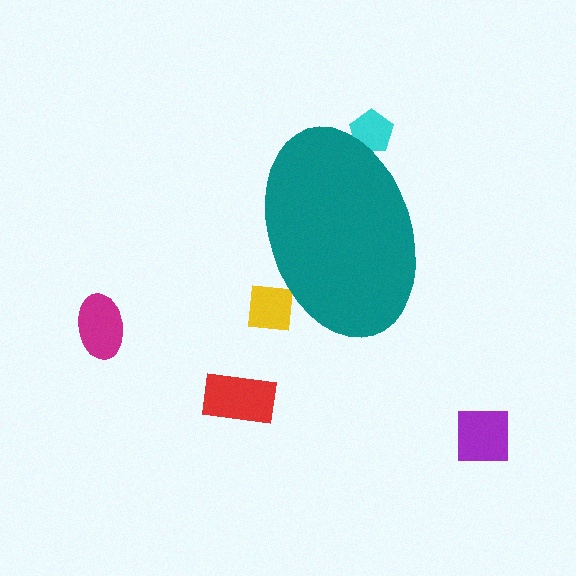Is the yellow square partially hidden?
Yes, the yellow square is partially hidden behind the teal ellipse.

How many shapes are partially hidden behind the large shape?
2 shapes are partially hidden.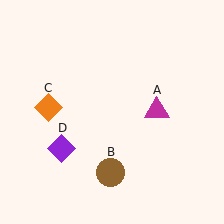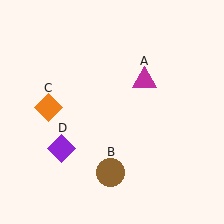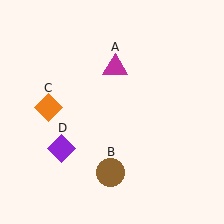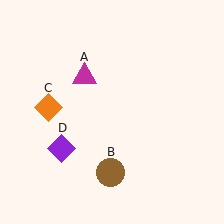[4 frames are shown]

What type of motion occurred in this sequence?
The magenta triangle (object A) rotated counterclockwise around the center of the scene.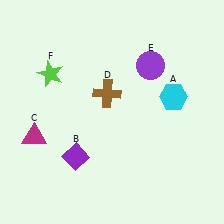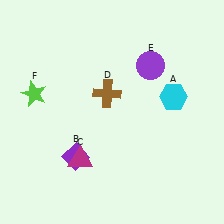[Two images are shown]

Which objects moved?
The objects that moved are: the magenta triangle (C), the lime star (F).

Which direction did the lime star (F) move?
The lime star (F) moved down.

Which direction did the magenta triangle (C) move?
The magenta triangle (C) moved right.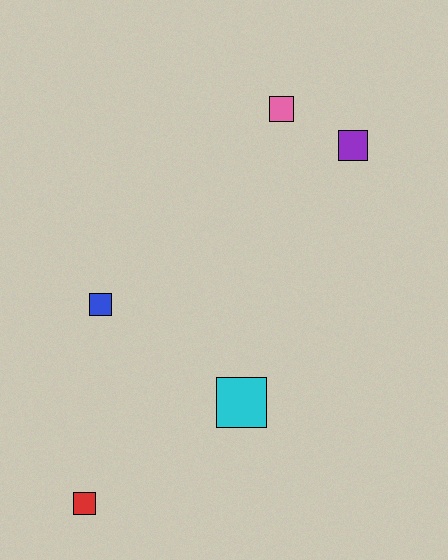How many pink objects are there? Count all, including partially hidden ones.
There is 1 pink object.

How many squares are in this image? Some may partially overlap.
There are 5 squares.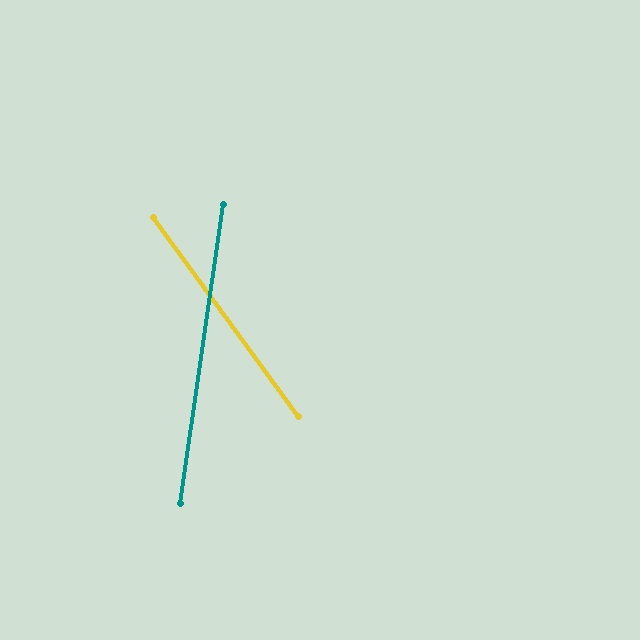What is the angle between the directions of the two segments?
Approximately 44 degrees.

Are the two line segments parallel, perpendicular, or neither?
Neither parallel nor perpendicular — they differ by about 44°.